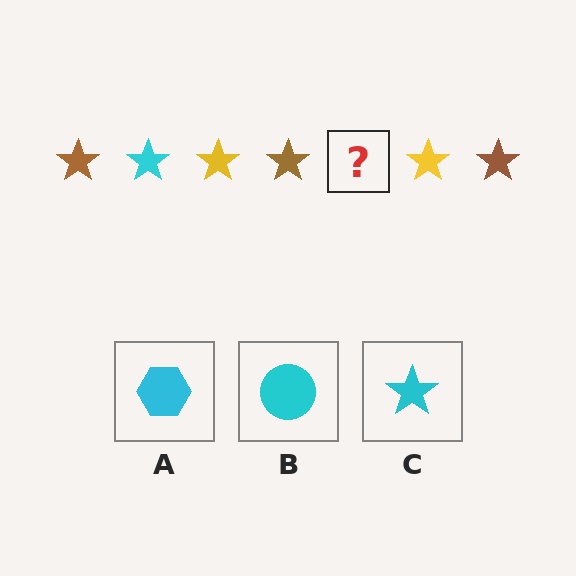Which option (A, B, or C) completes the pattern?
C.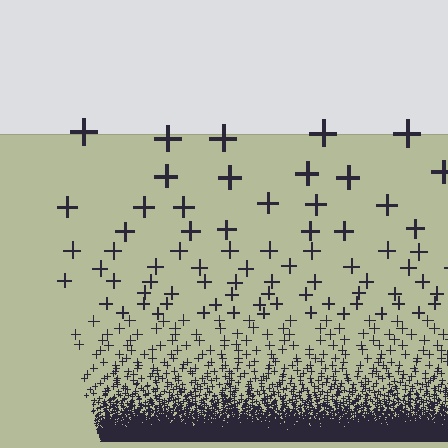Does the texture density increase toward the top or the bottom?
Density increases toward the bottom.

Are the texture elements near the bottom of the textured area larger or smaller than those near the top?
Smaller. The gradient is inverted — elements near the bottom are smaller and denser.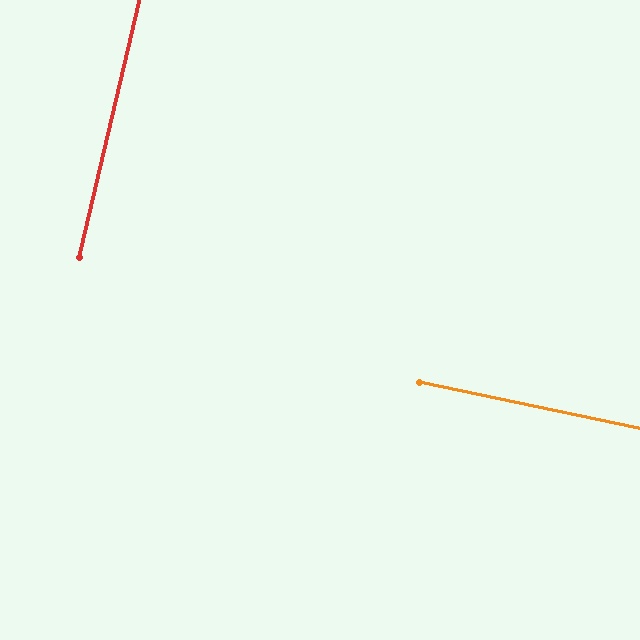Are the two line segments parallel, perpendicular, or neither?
Perpendicular — they meet at approximately 89°.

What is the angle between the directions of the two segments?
Approximately 89 degrees.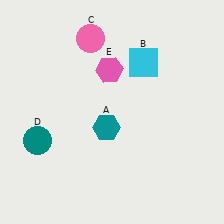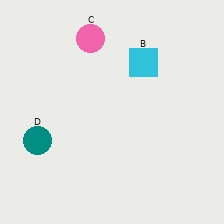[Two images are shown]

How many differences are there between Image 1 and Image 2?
There are 2 differences between the two images.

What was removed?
The teal hexagon (A), the pink hexagon (E) were removed in Image 2.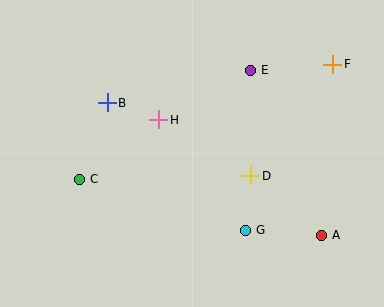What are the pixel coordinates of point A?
Point A is at (321, 235).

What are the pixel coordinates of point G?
Point G is at (245, 230).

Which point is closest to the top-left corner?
Point B is closest to the top-left corner.